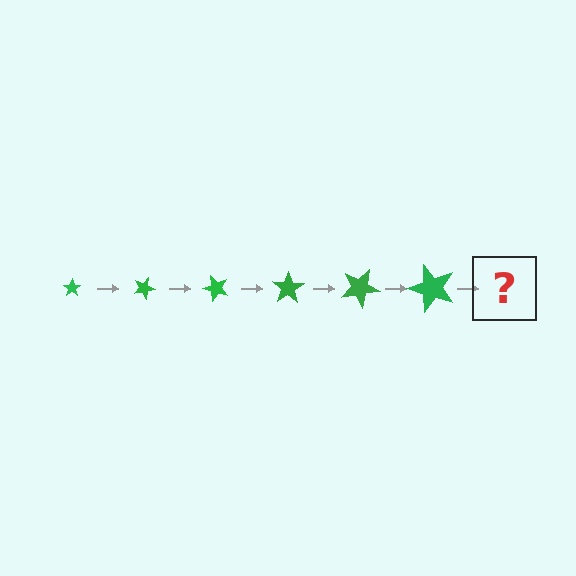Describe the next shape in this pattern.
It should be a star, larger than the previous one and rotated 150 degrees from the start.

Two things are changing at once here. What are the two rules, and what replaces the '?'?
The two rules are that the star grows larger each step and it rotates 25 degrees each step. The '?' should be a star, larger than the previous one and rotated 150 degrees from the start.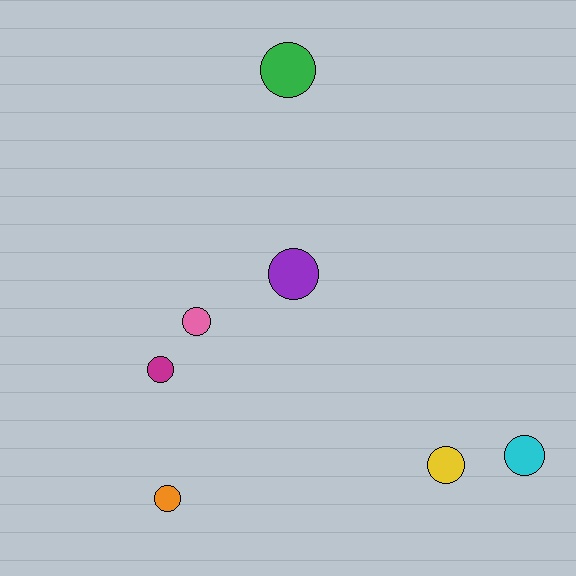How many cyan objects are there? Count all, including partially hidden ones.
There is 1 cyan object.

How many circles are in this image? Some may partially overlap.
There are 7 circles.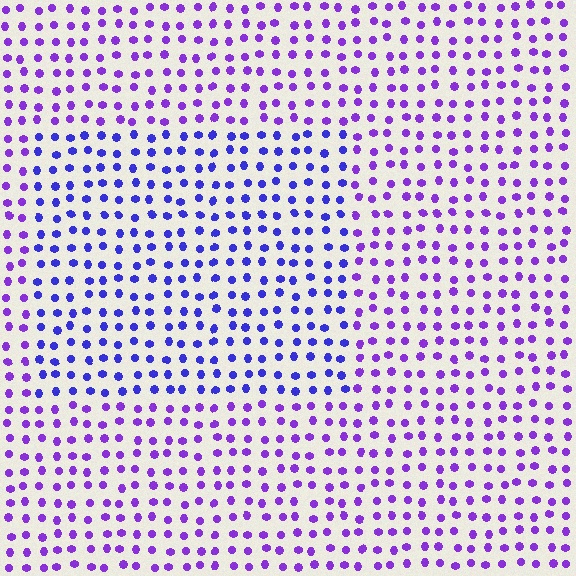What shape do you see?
I see a rectangle.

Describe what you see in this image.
The image is filled with small purple elements in a uniform arrangement. A rectangle-shaped region is visible where the elements are tinted to a slightly different hue, forming a subtle color boundary.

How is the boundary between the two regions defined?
The boundary is defined purely by a slight shift in hue (about 30 degrees). Spacing, size, and orientation are identical on both sides.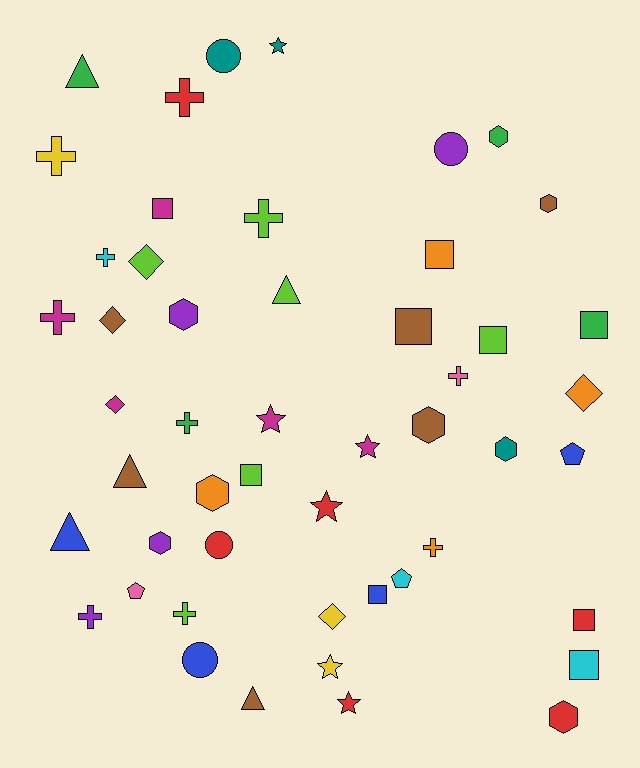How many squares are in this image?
There are 9 squares.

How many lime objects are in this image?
There are 6 lime objects.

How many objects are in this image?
There are 50 objects.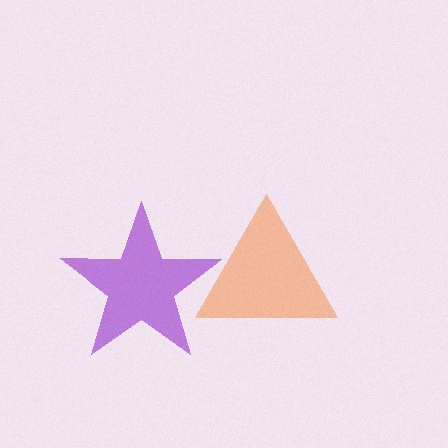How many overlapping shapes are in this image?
There are 2 overlapping shapes in the image.